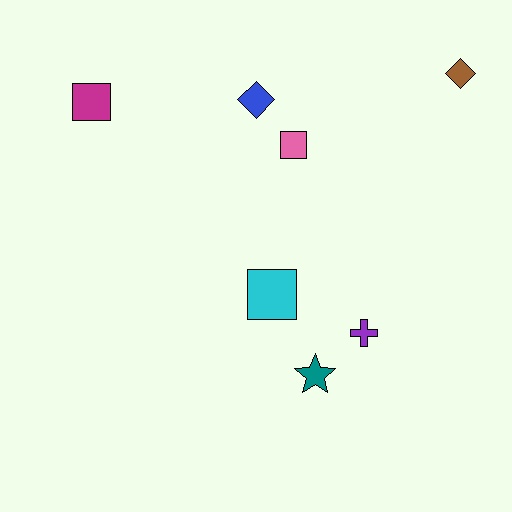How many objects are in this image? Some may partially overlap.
There are 7 objects.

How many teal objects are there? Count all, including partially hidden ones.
There is 1 teal object.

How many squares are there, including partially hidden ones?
There are 3 squares.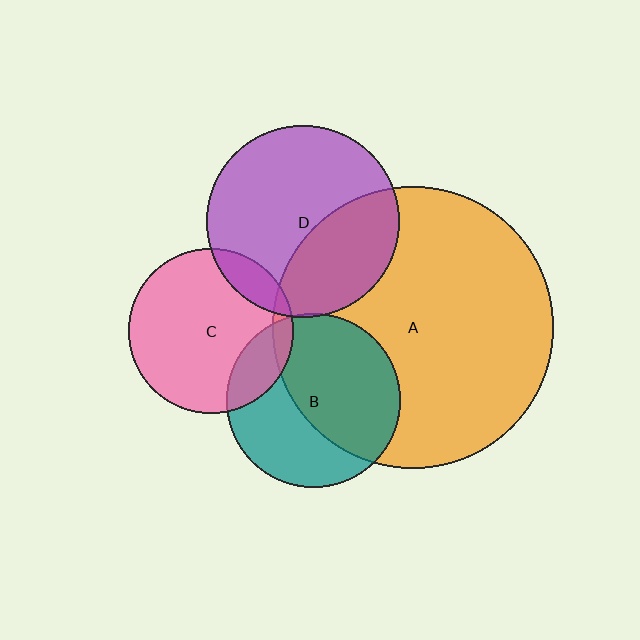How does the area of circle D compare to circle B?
Approximately 1.2 times.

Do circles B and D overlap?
Yes.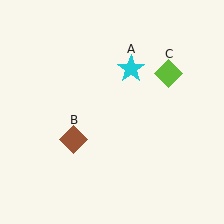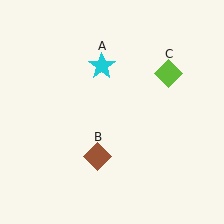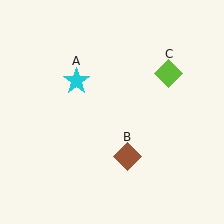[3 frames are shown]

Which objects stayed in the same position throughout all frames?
Lime diamond (object C) remained stationary.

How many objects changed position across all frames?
2 objects changed position: cyan star (object A), brown diamond (object B).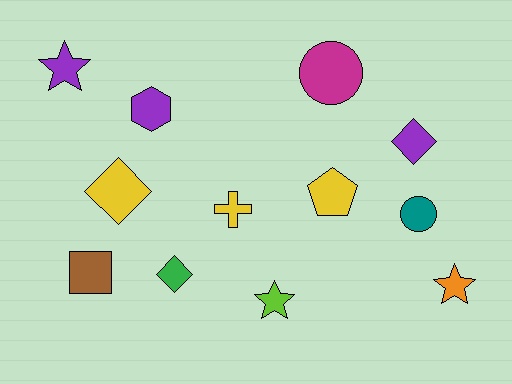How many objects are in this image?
There are 12 objects.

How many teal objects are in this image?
There is 1 teal object.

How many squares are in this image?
There is 1 square.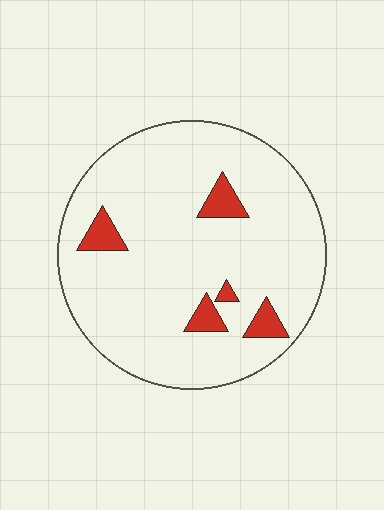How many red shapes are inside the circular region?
5.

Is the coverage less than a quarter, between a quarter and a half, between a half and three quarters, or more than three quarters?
Less than a quarter.